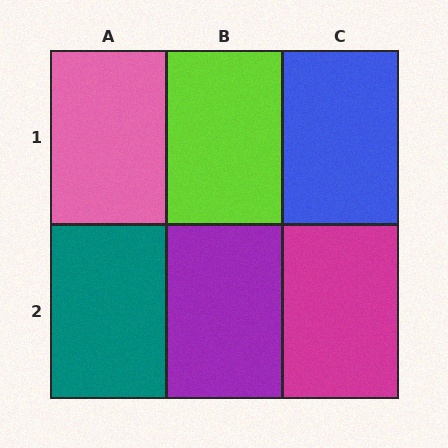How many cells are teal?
1 cell is teal.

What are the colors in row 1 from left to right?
Pink, lime, blue.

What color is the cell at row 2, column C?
Magenta.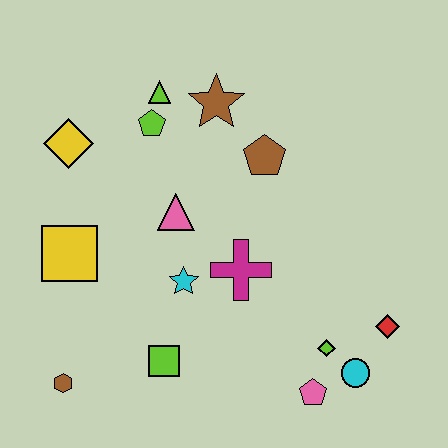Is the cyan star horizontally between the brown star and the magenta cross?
No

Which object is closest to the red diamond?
The cyan circle is closest to the red diamond.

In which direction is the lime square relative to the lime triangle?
The lime square is below the lime triangle.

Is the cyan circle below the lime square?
Yes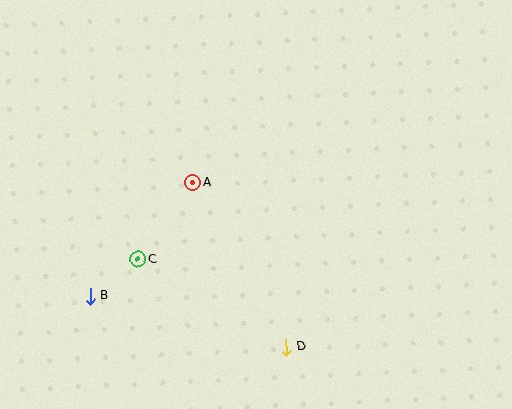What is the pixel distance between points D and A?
The distance between D and A is 189 pixels.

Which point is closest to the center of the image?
Point A at (193, 183) is closest to the center.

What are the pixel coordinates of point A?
Point A is at (193, 183).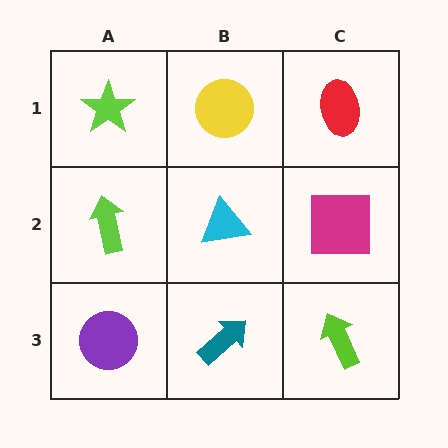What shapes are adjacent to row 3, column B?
A cyan triangle (row 2, column B), a purple circle (row 3, column A), a lime arrow (row 3, column C).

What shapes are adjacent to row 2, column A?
A lime star (row 1, column A), a purple circle (row 3, column A), a cyan triangle (row 2, column B).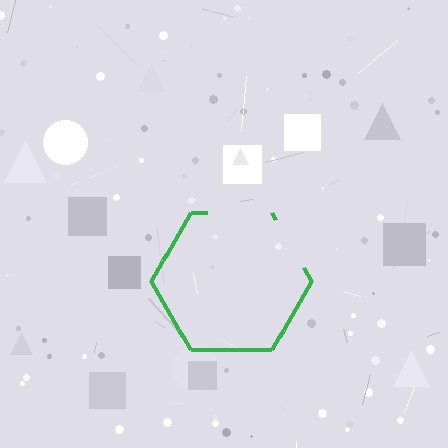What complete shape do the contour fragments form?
The contour fragments form a hexagon.